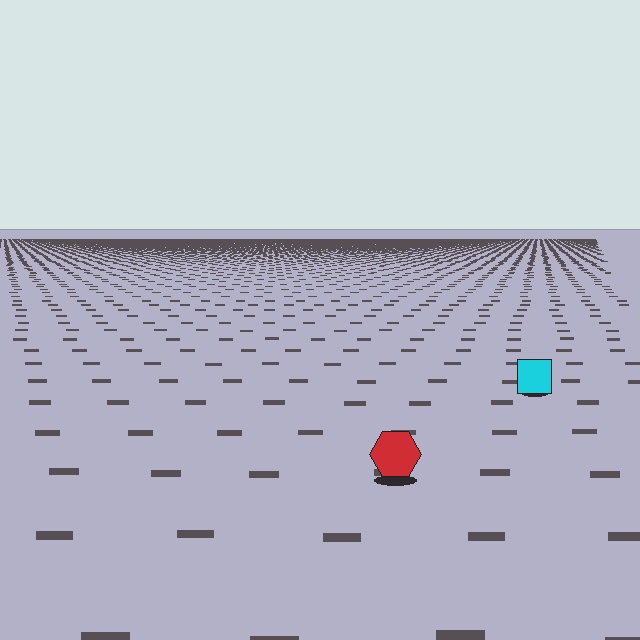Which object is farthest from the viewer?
The cyan square is farthest from the viewer. It appears smaller and the ground texture around it is denser.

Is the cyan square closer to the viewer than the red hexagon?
No. The red hexagon is closer — you can tell from the texture gradient: the ground texture is coarser near it.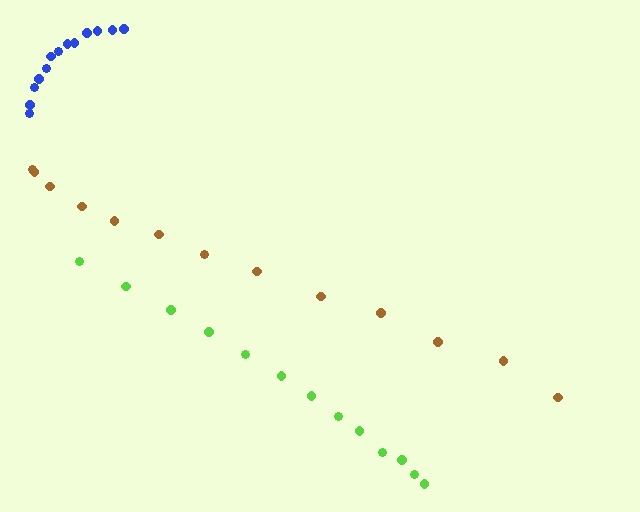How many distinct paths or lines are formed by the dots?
There are 3 distinct paths.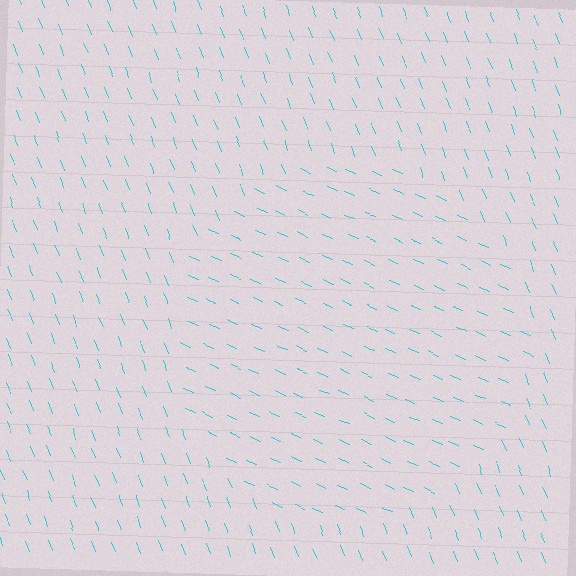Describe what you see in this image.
The image is filled with small cyan line segments. A circle region in the image has lines oriented differently from the surrounding lines, creating a visible texture boundary.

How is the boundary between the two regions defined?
The boundary is defined purely by a change in line orientation (approximately 45 degrees difference). All lines are the same color and thickness.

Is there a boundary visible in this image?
Yes, there is a texture boundary formed by a change in line orientation.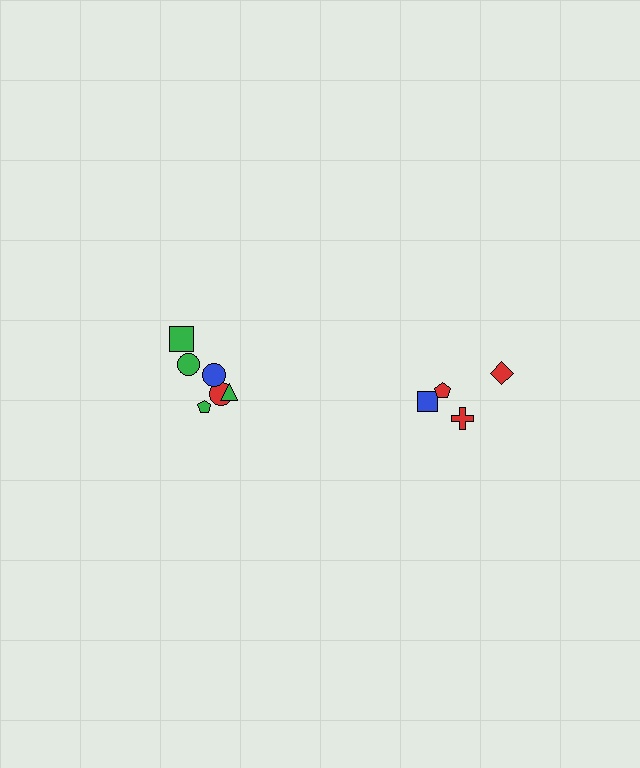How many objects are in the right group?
There are 4 objects.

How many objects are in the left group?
There are 6 objects.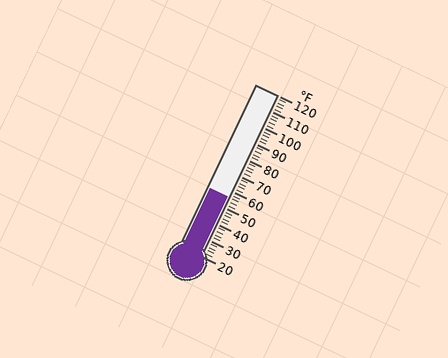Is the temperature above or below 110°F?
The temperature is below 110°F.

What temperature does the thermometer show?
The thermometer shows approximately 56°F.